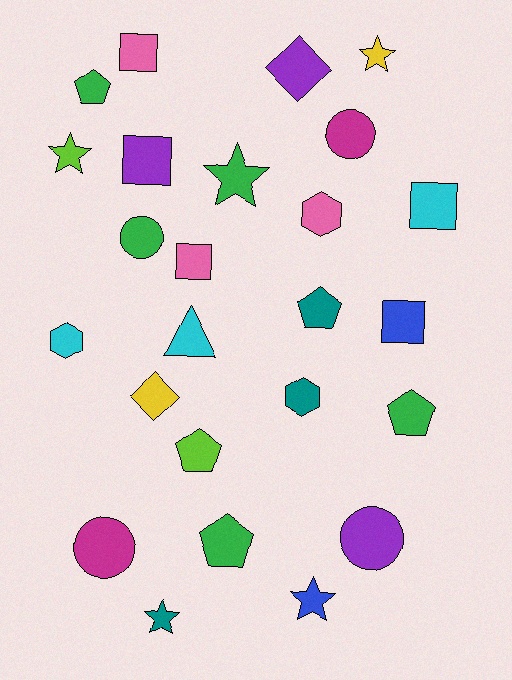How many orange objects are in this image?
There are no orange objects.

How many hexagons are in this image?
There are 3 hexagons.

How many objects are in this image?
There are 25 objects.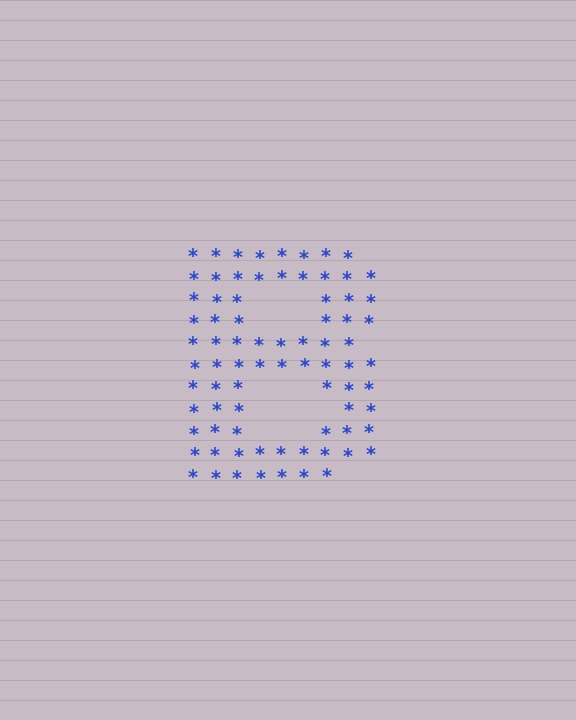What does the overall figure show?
The overall figure shows the letter B.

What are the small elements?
The small elements are asterisks.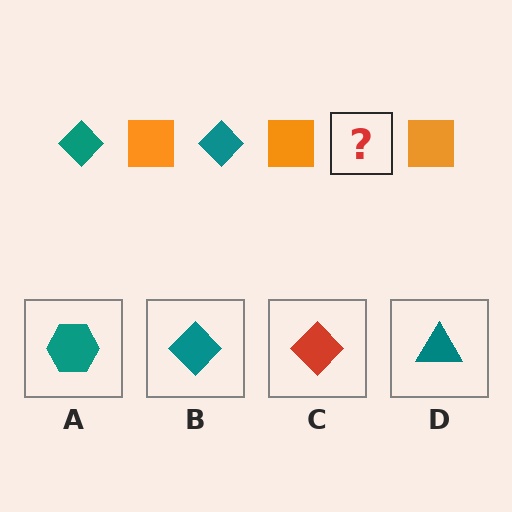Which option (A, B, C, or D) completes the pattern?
B.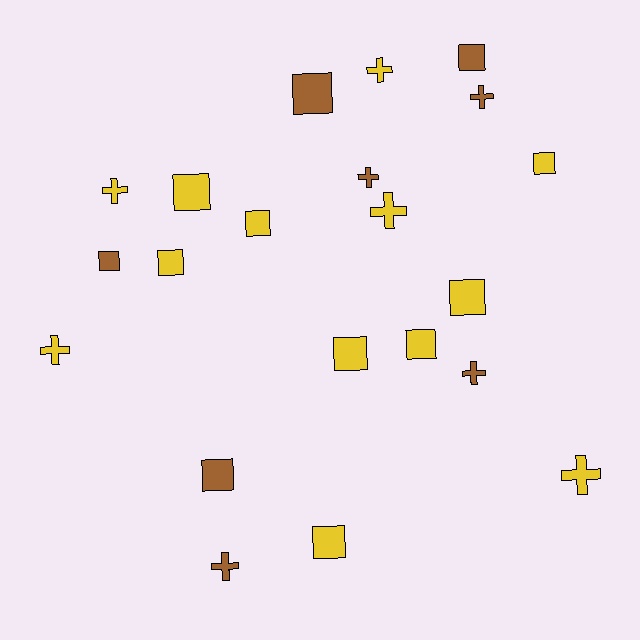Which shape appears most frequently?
Square, with 12 objects.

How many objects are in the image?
There are 21 objects.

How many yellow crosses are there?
There are 5 yellow crosses.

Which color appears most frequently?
Yellow, with 13 objects.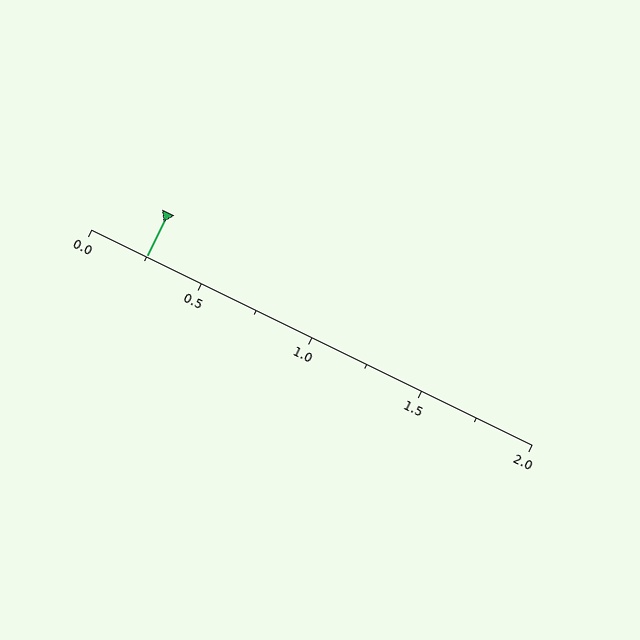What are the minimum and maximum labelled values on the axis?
The axis runs from 0.0 to 2.0.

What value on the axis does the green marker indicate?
The marker indicates approximately 0.25.